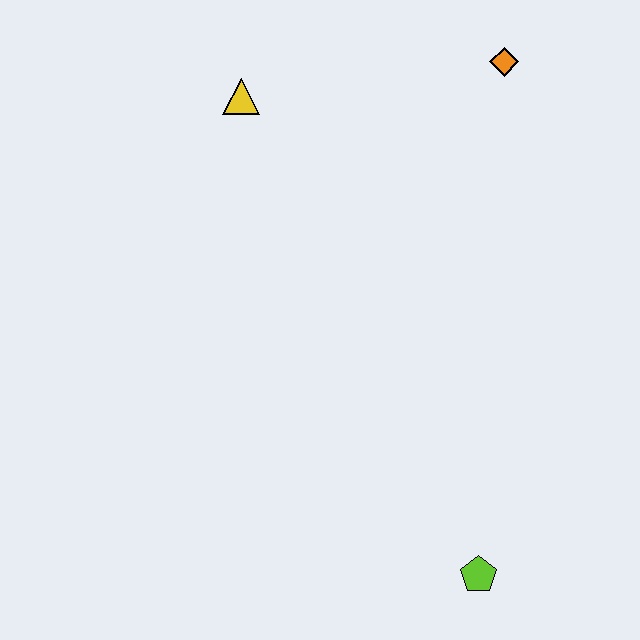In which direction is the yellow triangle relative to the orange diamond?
The yellow triangle is to the left of the orange diamond.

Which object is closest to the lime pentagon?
The orange diamond is closest to the lime pentagon.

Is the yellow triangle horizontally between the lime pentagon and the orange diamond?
No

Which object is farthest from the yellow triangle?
The lime pentagon is farthest from the yellow triangle.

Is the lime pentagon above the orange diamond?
No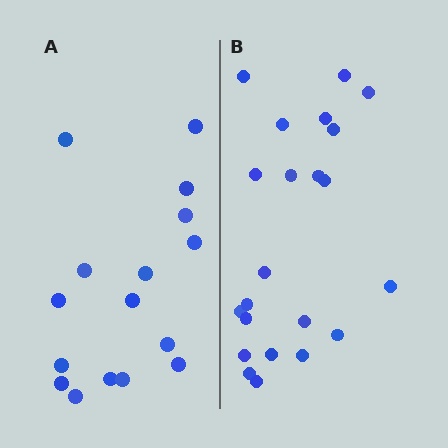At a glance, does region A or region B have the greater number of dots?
Region B (the right region) has more dots.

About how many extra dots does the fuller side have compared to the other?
Region B has about 6 more dots than region A.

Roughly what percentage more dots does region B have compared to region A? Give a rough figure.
About 40% more.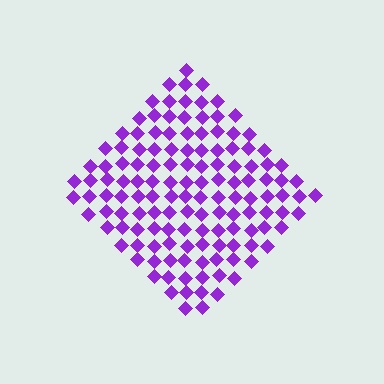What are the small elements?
The small elements are diamonds.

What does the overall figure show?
The overall figure shows a diamond.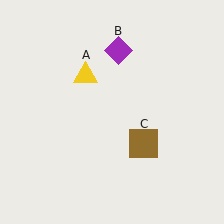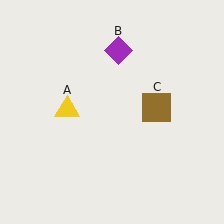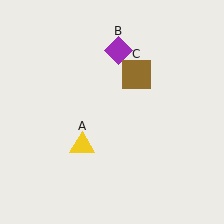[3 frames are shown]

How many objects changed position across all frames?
2 objects changed position: yellow triangle (object A), brown square (object C).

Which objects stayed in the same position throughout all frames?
Purple diamond (object B) remained stationary.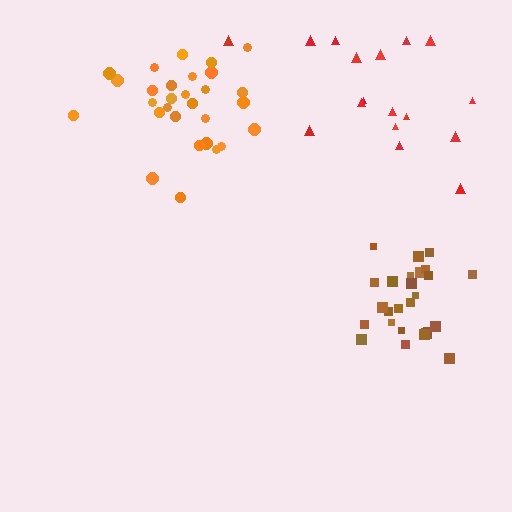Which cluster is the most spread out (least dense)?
Red.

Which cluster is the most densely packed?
Brown.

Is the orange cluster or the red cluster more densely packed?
Orange.